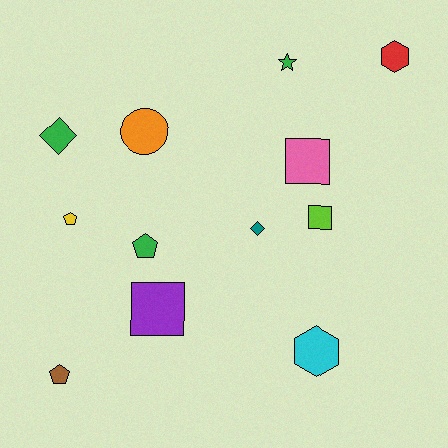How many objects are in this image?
There are 12 objects.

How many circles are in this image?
There is 1 circle.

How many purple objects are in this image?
There is 1 purple object.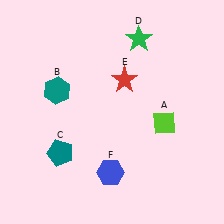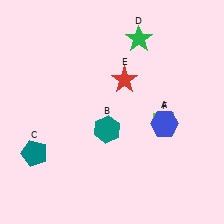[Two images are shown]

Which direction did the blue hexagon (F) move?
The blue hexagon (F) moved right.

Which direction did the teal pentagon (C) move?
The teal pentagon (C) moved left.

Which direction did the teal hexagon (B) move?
The teal hexagon (B) moved right.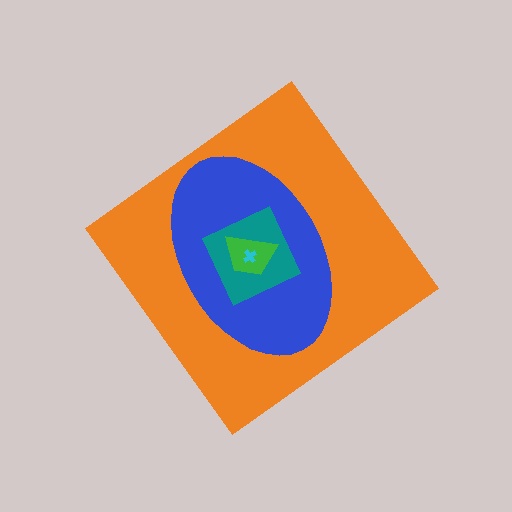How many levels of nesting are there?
5.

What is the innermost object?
The cyan cross.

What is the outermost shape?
The orange diamond.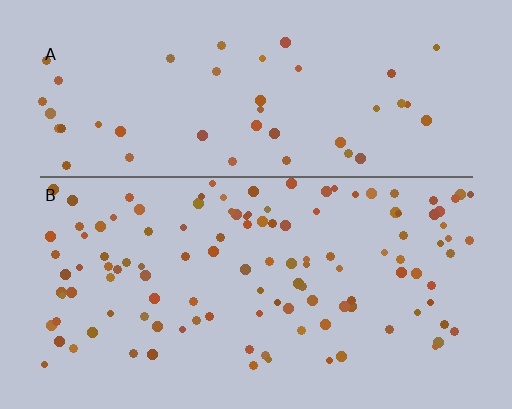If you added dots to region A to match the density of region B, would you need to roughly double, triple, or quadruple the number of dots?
Approximately triple.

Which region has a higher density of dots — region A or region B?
B (the bottom).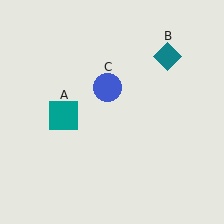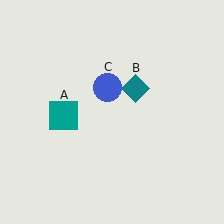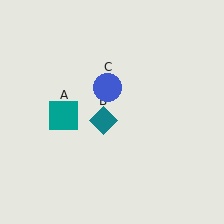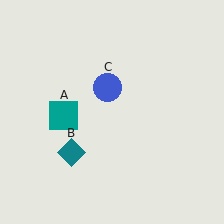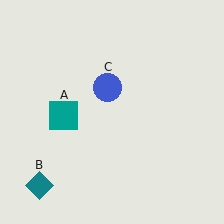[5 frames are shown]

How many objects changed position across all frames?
1 object changed position: teal diamond (object B).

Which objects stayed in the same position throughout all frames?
Teal square (object A) and blue circle (object C) remained stationary.